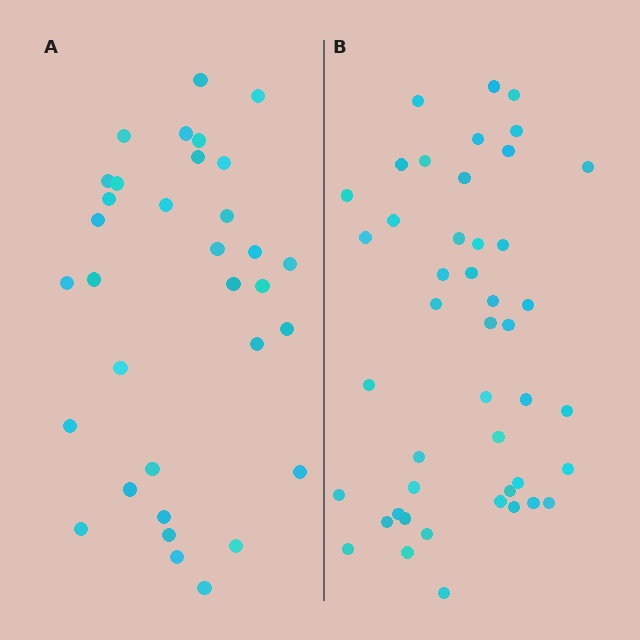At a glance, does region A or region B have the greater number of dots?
Region B (the right region) has more dots.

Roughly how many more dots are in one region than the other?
Region B has roughly 12 or so more dots than region A.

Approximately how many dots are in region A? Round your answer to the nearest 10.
About 30 dots. (The exact count is 33, which rounds to 30.)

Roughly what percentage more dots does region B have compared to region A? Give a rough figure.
About 35% more.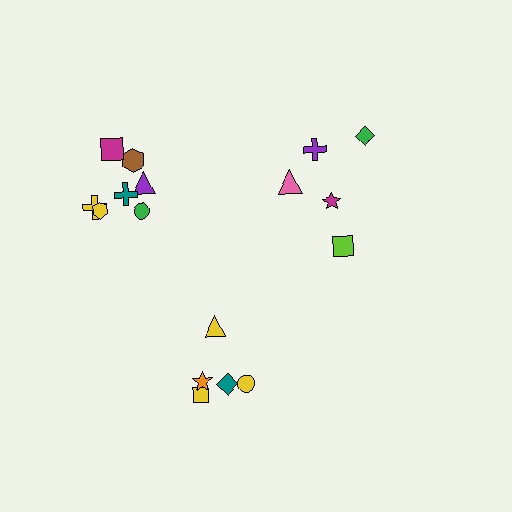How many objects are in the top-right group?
There are 5 objects.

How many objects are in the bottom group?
There are 5 objects.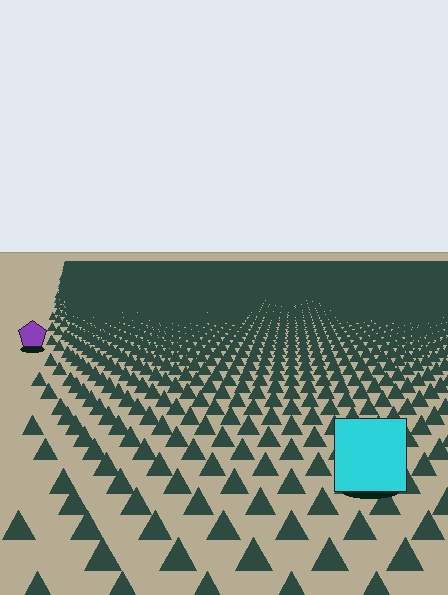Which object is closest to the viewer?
The cyan square is closest. The texture marks near it are larger and more spread out.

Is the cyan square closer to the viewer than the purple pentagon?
Yes. The cyan square is closer — you can tell from the texture gradient: the ground texture is coarser near it.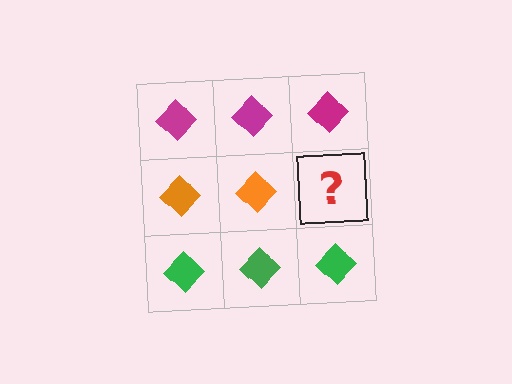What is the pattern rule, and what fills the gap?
The rule is that each row has a consistent color. The gap should be filled with an orange diamond.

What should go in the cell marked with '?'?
The missing cell should contain an orange diamond.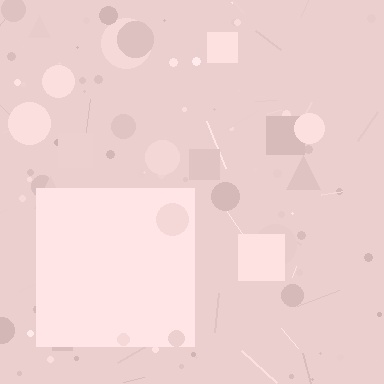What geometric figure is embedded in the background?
A square is embedded in the background.